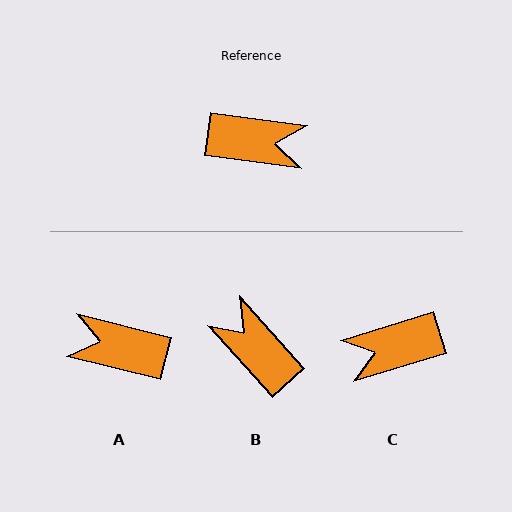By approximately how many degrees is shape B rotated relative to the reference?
Approximately 139 degrees counter-clockwise.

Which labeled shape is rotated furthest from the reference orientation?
A, about 174 degrees away.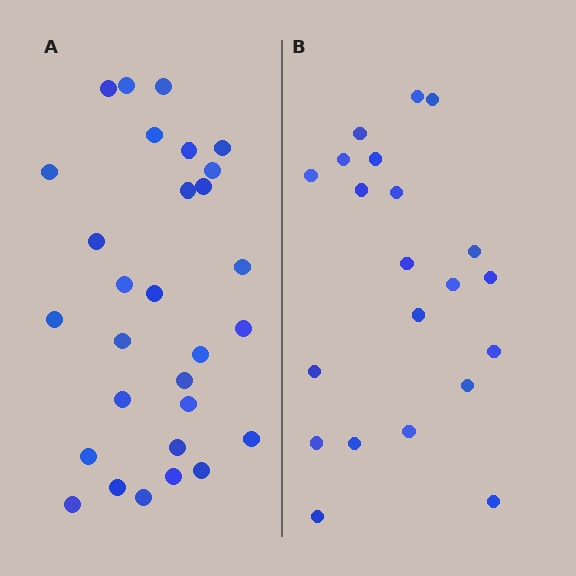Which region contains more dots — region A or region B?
Region A (the left region) has more dots.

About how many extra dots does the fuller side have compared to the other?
Region A has roughly 8 or so more dots than region B.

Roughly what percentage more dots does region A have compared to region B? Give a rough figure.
About 40% more.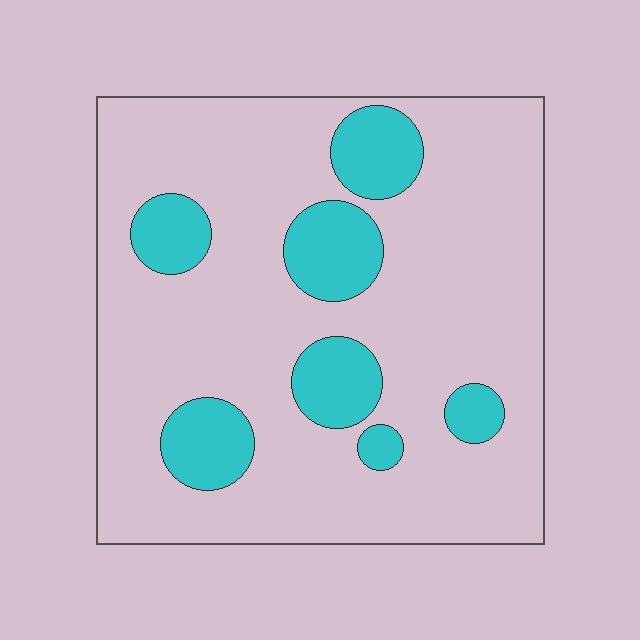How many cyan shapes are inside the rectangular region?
7.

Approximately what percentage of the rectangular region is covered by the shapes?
Approximately 20%.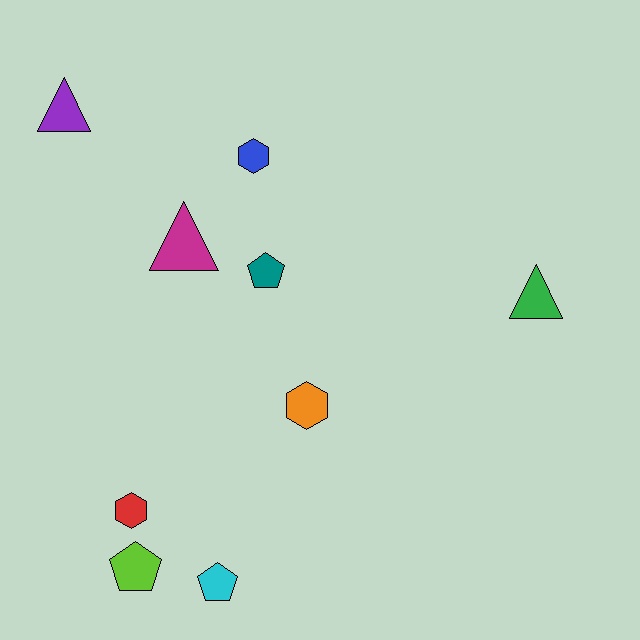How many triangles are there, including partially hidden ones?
There are 3 triangles.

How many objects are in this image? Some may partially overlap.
There are 9 objects.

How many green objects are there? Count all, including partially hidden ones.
There is 1 green object.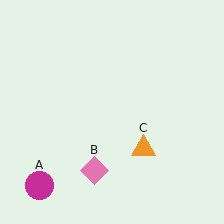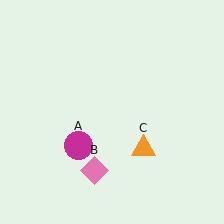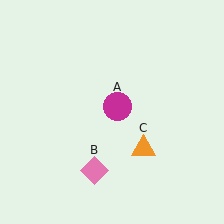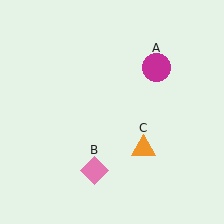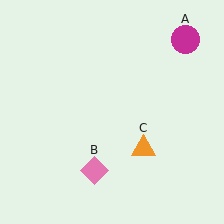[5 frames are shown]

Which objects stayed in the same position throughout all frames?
Pink diamond (object B) and orange triangle (object C) remained stationary.